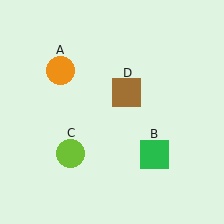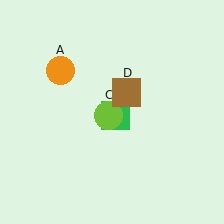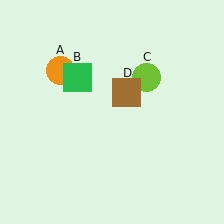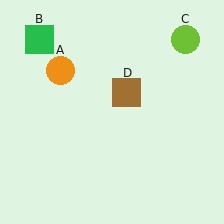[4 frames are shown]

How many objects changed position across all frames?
2 objects changed position: green square (object B), lime circle (object C).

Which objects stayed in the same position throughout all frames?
Orange circle (object A) and brown square (object D) remained stationary.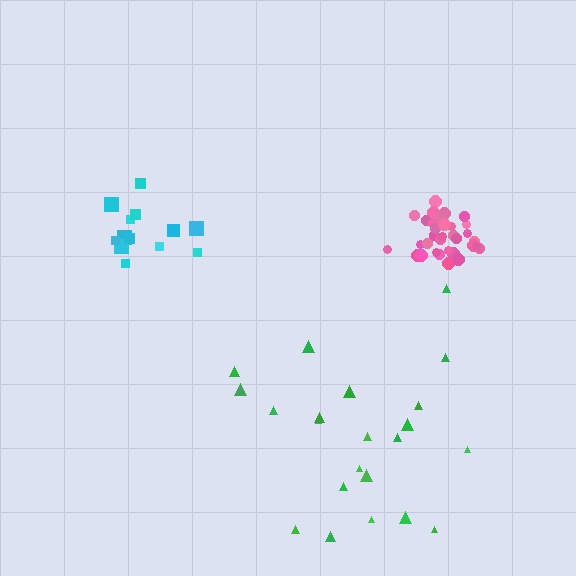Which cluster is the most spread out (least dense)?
Green.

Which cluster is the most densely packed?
Pink.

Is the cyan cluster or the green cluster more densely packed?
Cyan.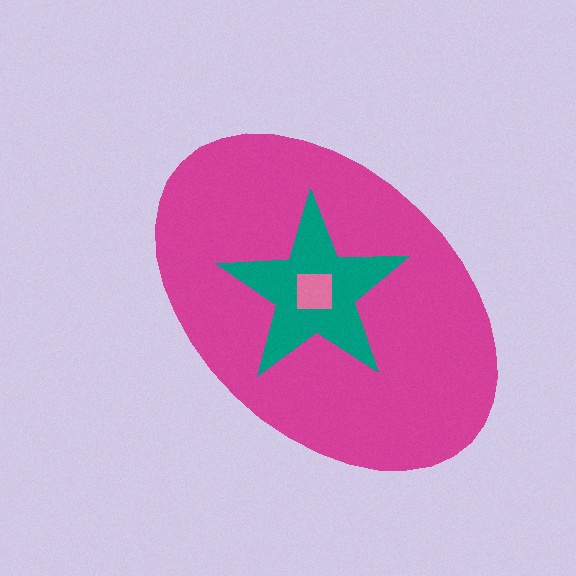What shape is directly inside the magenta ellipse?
The teal star.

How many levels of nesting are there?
3.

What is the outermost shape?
The magenta ellipse.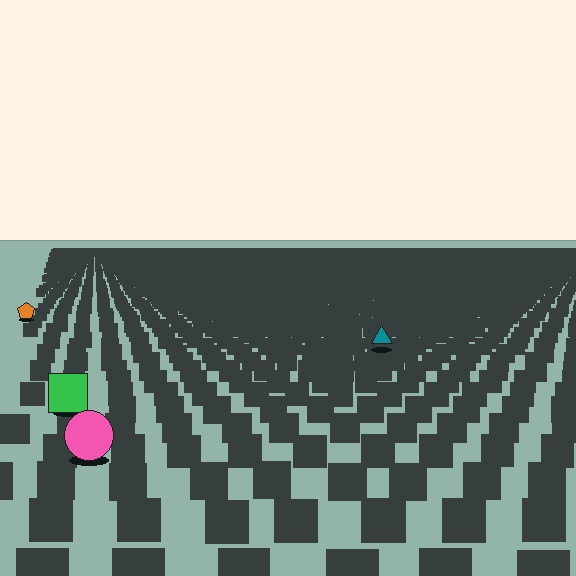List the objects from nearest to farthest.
From nearest to farthest: the pink circle, the green square, the teal triangle, the orange pentagon.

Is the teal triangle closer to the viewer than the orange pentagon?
Yes. The teal triangle is closer — you can tell from the texture gradient: the ground texture is coarser near it.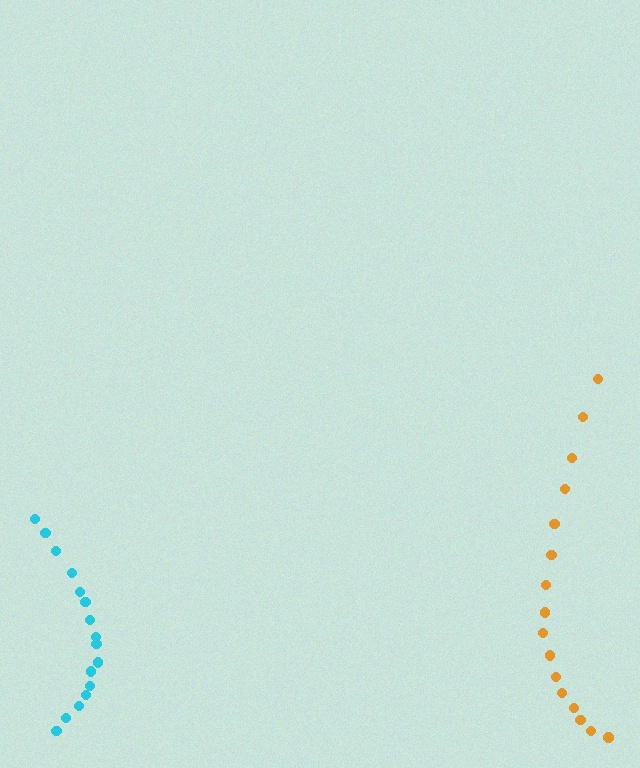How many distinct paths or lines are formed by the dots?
There are 2 distinct paths.